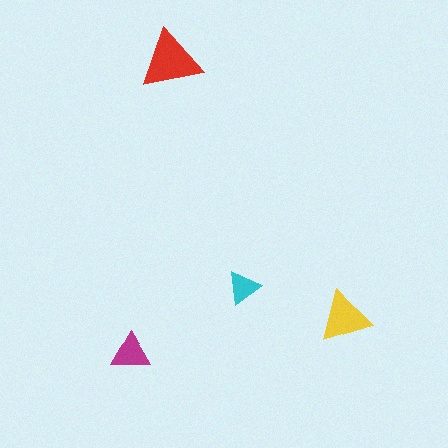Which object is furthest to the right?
The yellow triangle is rightmost.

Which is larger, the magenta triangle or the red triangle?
The red one.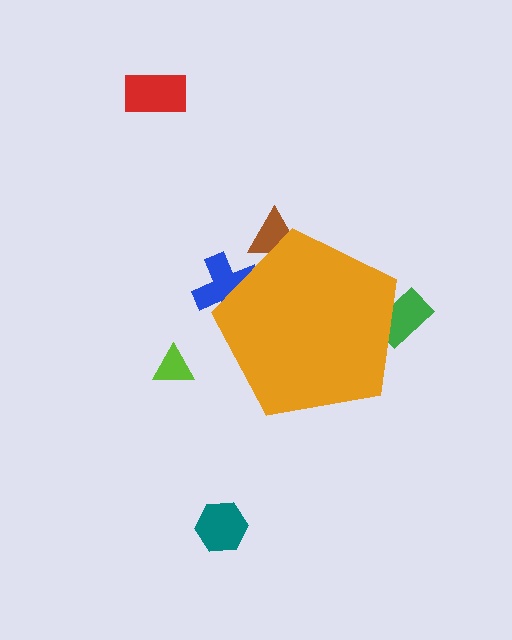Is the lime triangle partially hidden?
No, the lime triangle is fully visible.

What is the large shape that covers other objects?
An orange pentagon.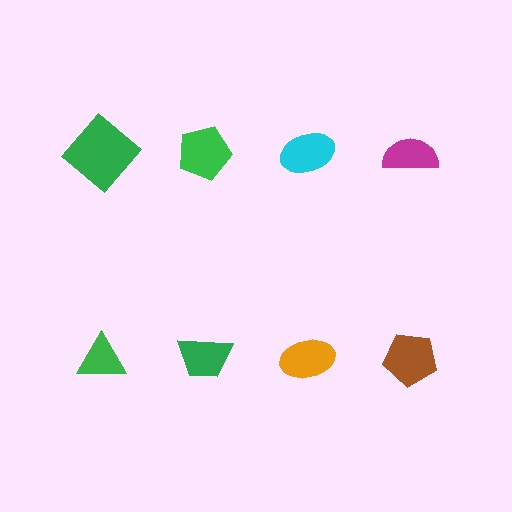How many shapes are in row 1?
4 shapes.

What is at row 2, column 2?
A green trapezoid.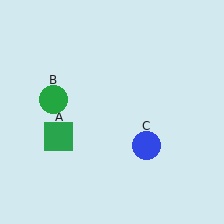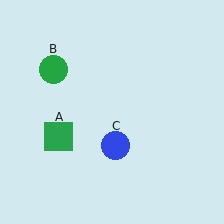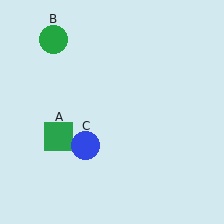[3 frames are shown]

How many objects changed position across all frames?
2 objects changed position: green circle (object B), blue circle (object C).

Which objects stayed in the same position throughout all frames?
Green square (object A) remained stationary.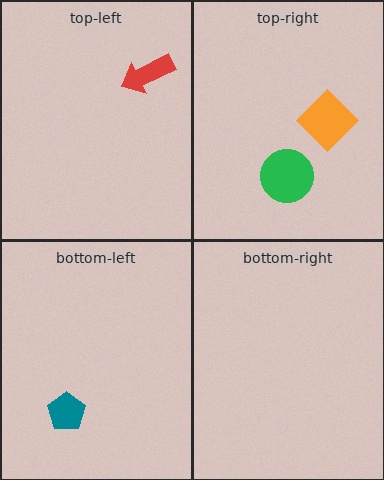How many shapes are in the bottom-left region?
1.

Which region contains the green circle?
The top-right region.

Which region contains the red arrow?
The top-left region.